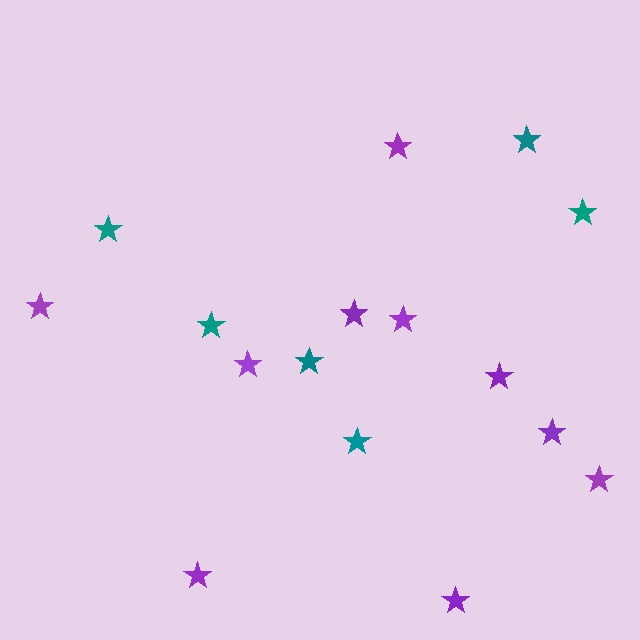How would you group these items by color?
There are 2 groups: one group of purple stars (10) and one group of teal stars (6).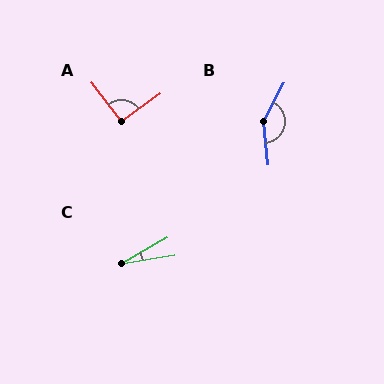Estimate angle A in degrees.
Approximately 91 degrees.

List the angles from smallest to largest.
C (21°), A (91°), B (146°).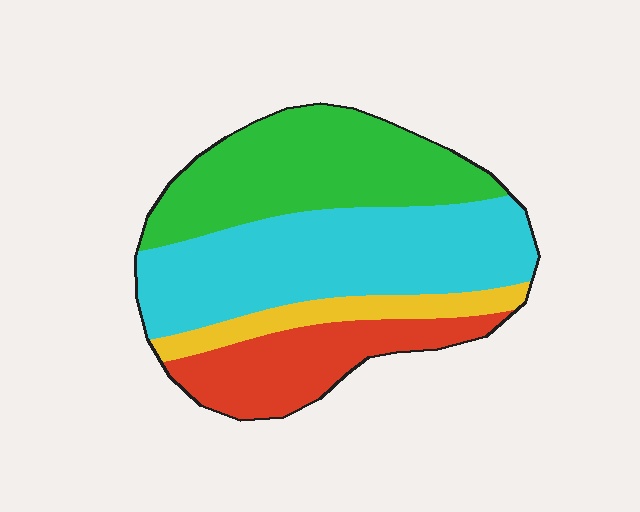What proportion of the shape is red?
Red takes up less than a quarter of the shape.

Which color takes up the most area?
Cyan, at roughly 40%.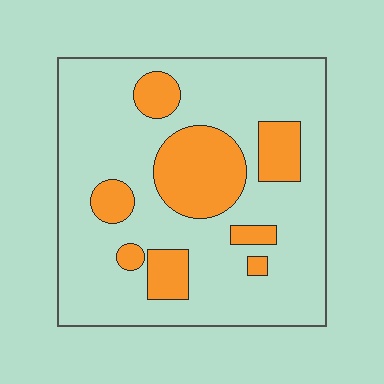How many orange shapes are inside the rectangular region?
8.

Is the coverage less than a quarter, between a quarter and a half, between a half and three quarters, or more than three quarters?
Less than a quarter.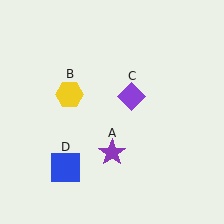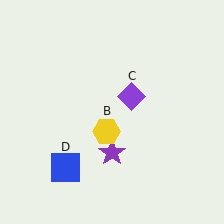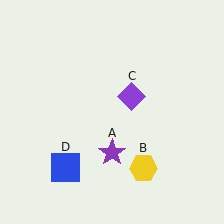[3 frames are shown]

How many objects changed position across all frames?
1 object changed position: yellow hexagon (object B).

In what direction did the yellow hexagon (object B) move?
The yellow hexagon (object B) moved down and to the right.